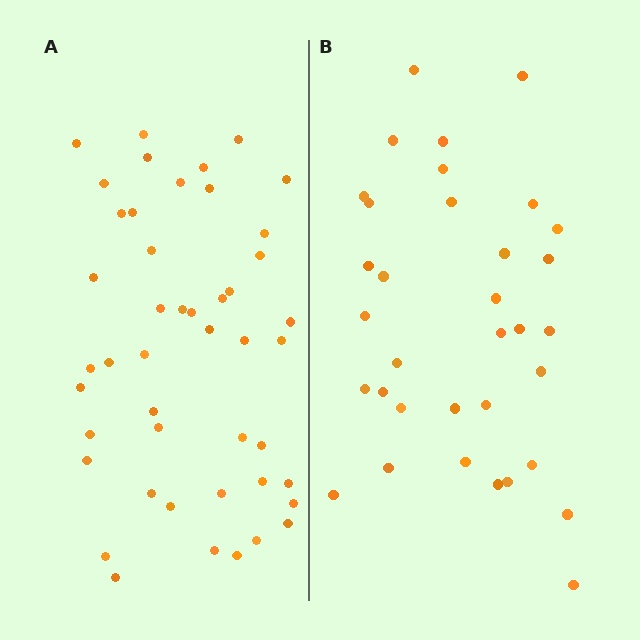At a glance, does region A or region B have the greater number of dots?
Region A (the left region) has more dots.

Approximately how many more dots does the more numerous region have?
Region A has roughly 12 or so more dots than region B.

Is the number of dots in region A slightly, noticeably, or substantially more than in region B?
Region A has noticeably more, but not dramatically so. The ratio is roughly 1.4 to 1.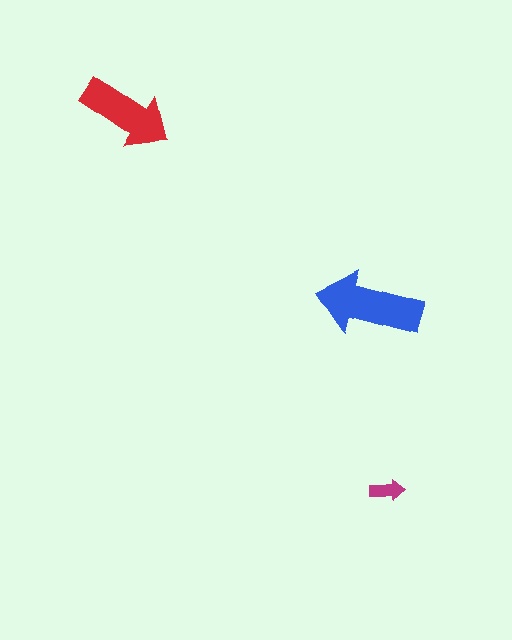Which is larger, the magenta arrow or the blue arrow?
The blue one.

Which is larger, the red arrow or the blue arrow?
The blue one.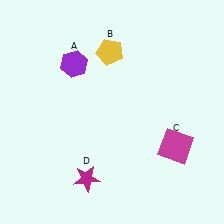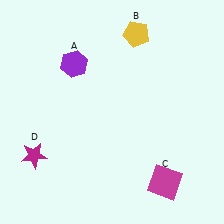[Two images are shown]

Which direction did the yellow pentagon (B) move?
The yellow pentagon (B) moved right.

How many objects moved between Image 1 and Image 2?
3 objects moved between the two images.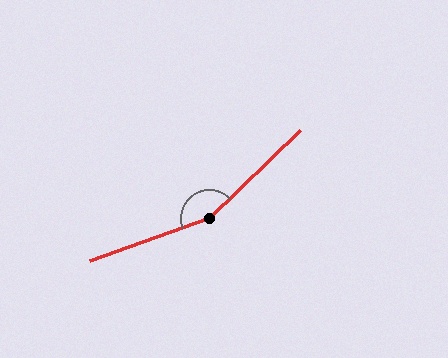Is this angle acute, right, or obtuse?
It is obtuse.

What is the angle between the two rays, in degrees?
Approximately 156 degrees.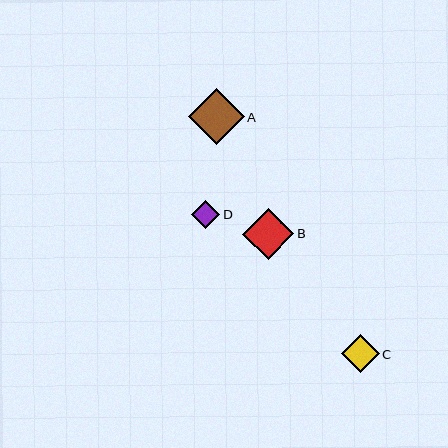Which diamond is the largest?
Diamond A is the largest with a size of approximately 56 pixels.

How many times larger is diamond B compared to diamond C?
Diamond B is approximately 1.4 times the size of diamond C.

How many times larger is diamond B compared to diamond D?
Diamond B is approximately 1.8 times the size of diamond D.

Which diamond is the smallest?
Diamond D is the smallest with a size of approximately 28 pixels.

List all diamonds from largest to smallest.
From largest to smallest: A, B, C, D.